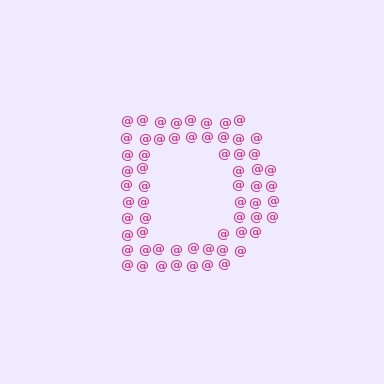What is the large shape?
The large shape is the letter D.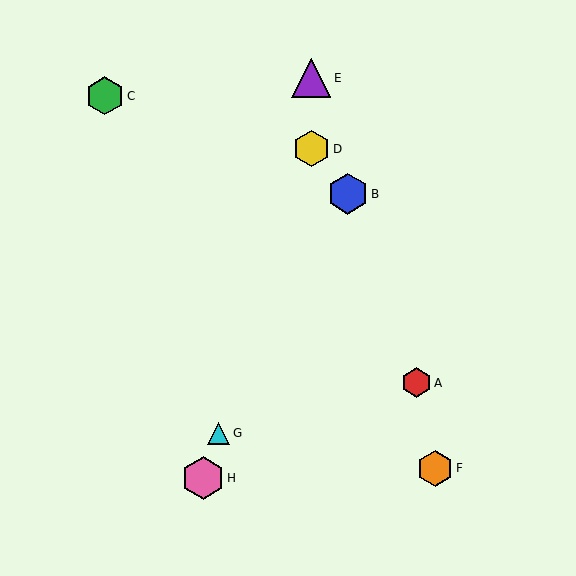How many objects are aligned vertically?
2 objects (D, E) are aligned vertically.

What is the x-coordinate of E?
Object E is at x≈311.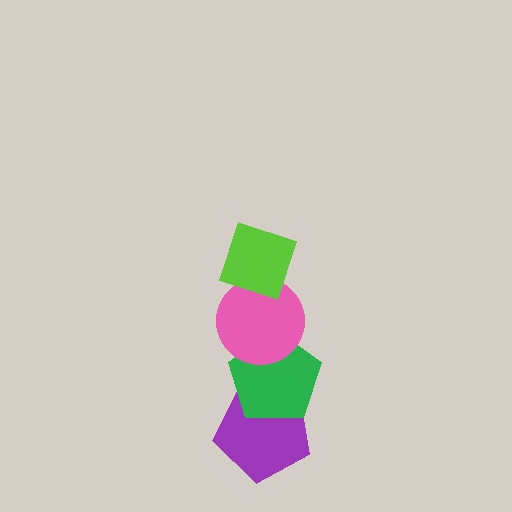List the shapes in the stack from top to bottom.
From top to bottom: the lime diamond, the pink circle, the green pentagon, the purple pentagon.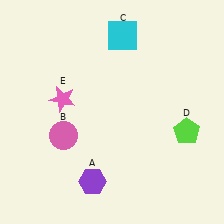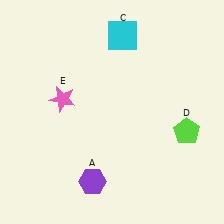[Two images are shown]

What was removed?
The pink circle (B) was removed in Image 2.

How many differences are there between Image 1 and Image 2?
There is 1 difference between the two images.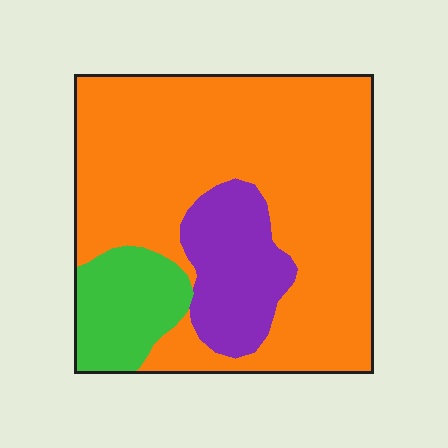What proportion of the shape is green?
Green covers around 15% of the shape.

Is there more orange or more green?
Orange.